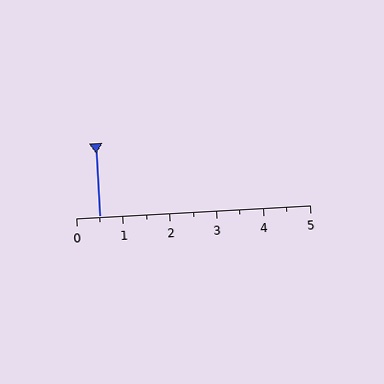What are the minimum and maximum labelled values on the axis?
The axis runs from 0 to 5.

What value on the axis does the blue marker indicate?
The marker indicates approximately 0.5.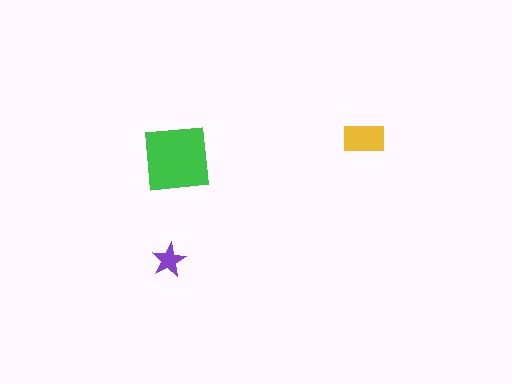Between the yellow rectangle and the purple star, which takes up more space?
The yellow rectangle.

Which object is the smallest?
The purple star.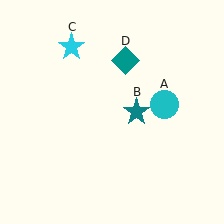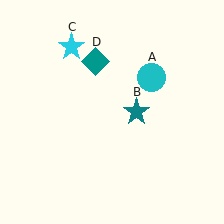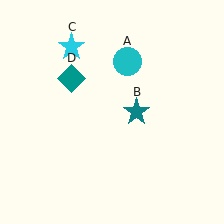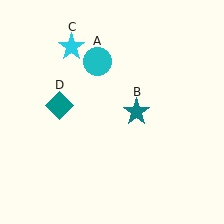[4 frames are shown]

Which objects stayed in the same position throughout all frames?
Teal star (object B) and cyan star (object C) remained stationary.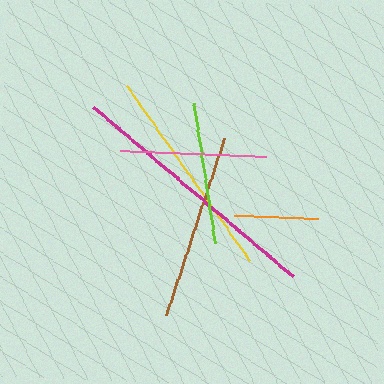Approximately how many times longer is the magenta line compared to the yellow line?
The magenta line is approximately 1.2 times the length of the yellow line.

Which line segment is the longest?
The magenta line is the longest at approximately 262 pixels.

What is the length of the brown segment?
The brown segment is approximately 186 pixels long.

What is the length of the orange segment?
The orange segment is approximately 85 pixels long.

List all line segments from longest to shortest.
From longest to shortest: magenta, yellow, brown, pink, lime, orange.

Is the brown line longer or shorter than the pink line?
The brown line is longer than the pink line.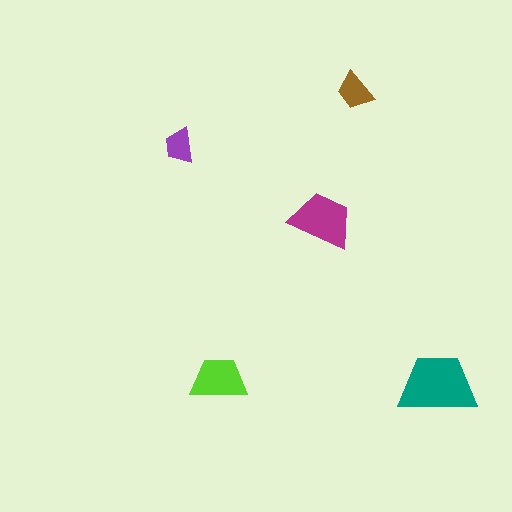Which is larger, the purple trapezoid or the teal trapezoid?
The teal one.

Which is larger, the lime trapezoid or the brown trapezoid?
The lime one.